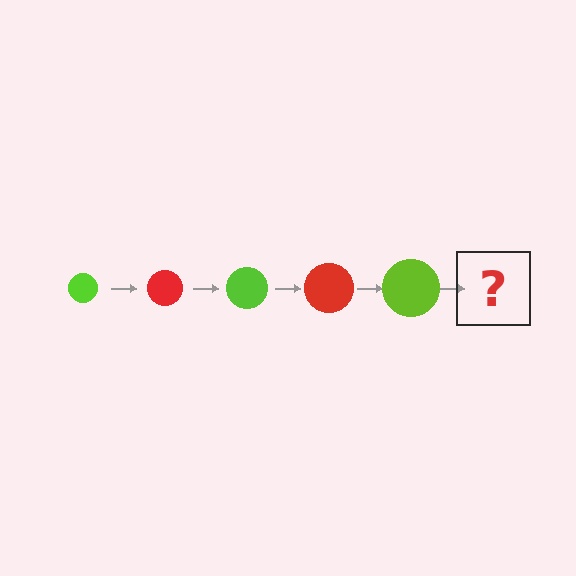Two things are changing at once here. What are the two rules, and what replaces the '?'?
The two rules are that the circle grows larger each step and the color cycles through lime and red. The '?' should be a red circle, larger than the previous one.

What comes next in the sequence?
The next element should be a red circle, larger than the previous one.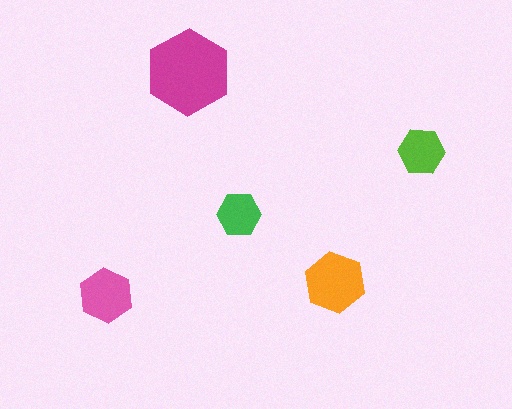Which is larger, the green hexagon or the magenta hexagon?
The magenta one.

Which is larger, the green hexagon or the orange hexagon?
The orange one.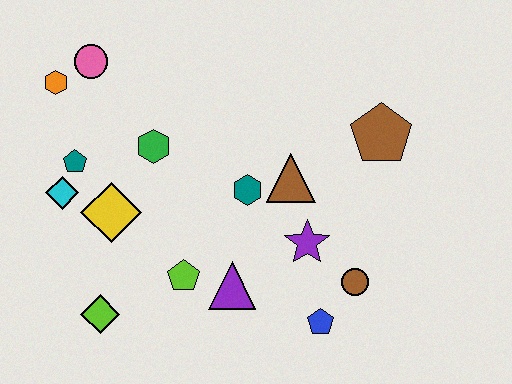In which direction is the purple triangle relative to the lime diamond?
The purple triangle is to the right of the lime diamond.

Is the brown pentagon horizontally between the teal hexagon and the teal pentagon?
No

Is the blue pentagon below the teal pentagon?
Yes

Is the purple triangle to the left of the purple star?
Yes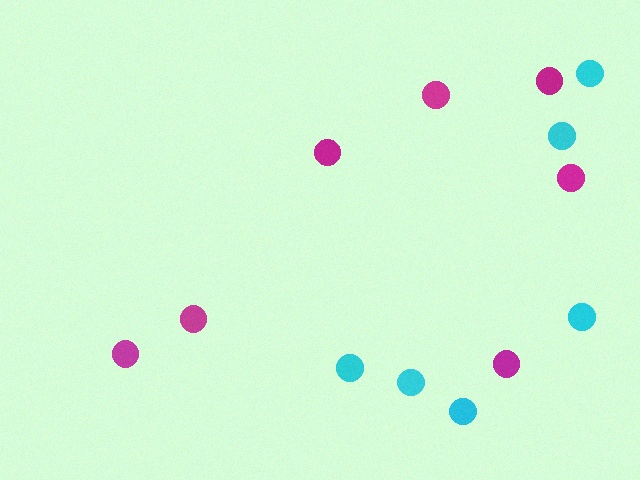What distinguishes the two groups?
There are 2 groups: one group of cyan circles (6) and one group of magenta circles (7).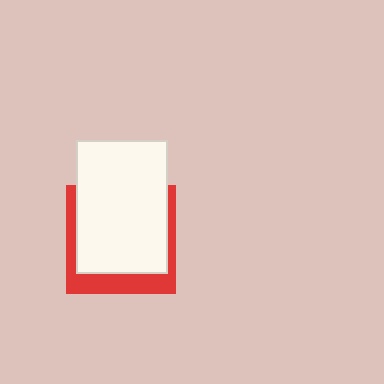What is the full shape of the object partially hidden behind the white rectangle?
The partially hidden object is a red square.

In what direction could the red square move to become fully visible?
The red square could move toward the lower-left. That would shift it out from behind the white rectangle entirely.